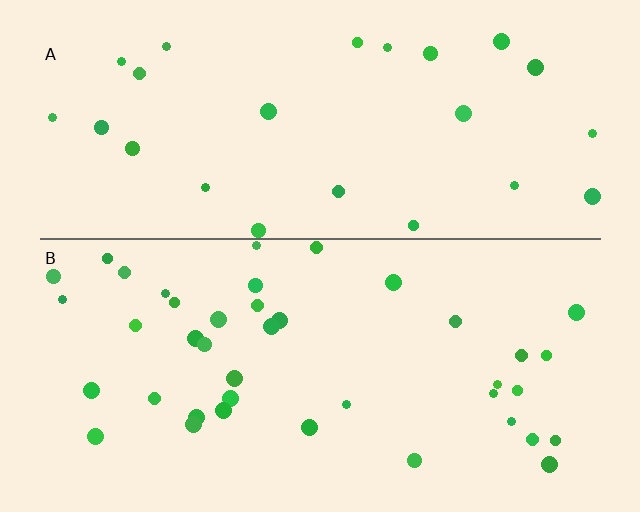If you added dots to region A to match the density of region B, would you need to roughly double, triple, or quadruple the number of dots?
Approximately double.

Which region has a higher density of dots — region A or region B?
B (the bottom).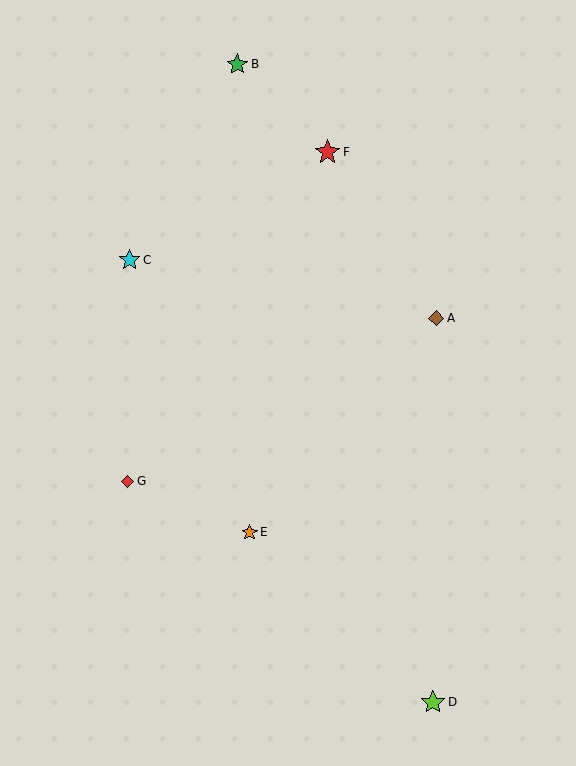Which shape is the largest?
The red star (labeled F) is the largest.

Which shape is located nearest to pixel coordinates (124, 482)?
The red diamond (labeled G) at (128, 481) is nearest to that location.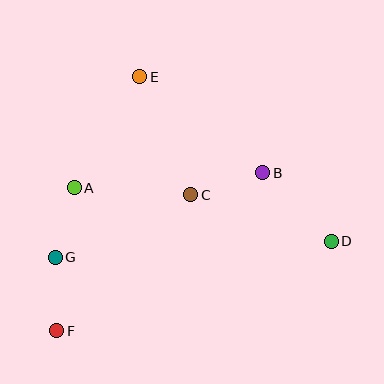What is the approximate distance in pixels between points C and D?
The distance between C and D is approximately 148 pixels.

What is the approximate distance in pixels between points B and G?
The distance between B and G is approximately 224 pixels.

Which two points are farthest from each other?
Points D and F are farthest from each other.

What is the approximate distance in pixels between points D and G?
The distance between D and G is approximately 276 pixels.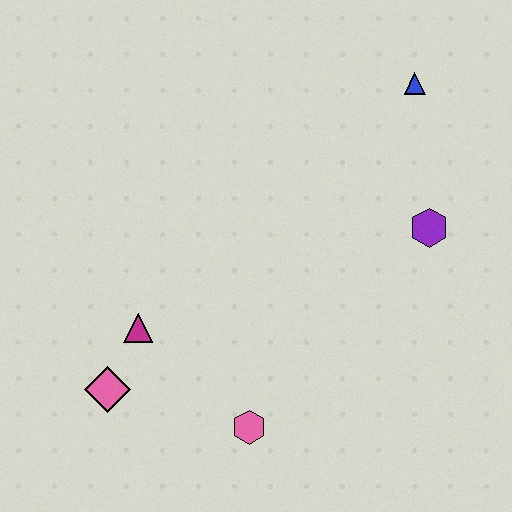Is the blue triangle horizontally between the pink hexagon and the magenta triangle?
No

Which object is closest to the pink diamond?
The magenta triangle is closest to the pink diamond.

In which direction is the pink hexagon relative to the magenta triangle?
The pink hexagon is to the right of the magenta triangle.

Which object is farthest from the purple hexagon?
The pink diamond is farthest from the purple hexagon.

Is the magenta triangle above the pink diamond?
Yes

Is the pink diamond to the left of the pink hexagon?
Yes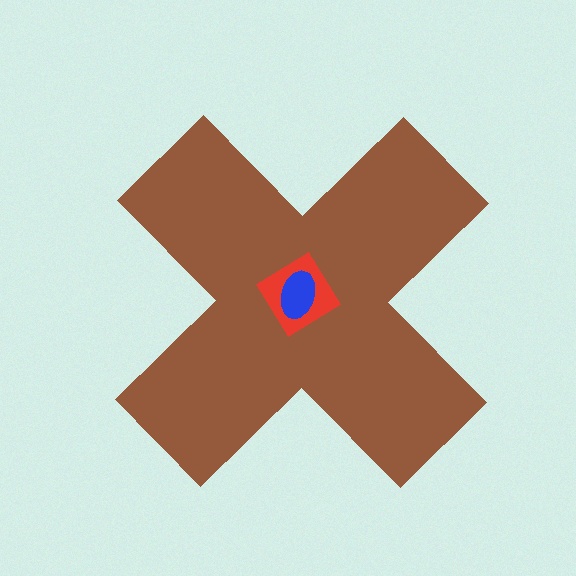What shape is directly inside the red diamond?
The blue ellipse.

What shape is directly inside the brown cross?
The red diamond.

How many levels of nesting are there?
3.